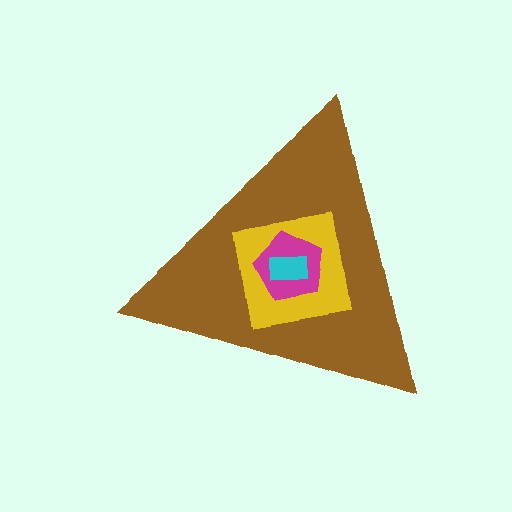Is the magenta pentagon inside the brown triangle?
Yes.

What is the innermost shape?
The cyan rectangle.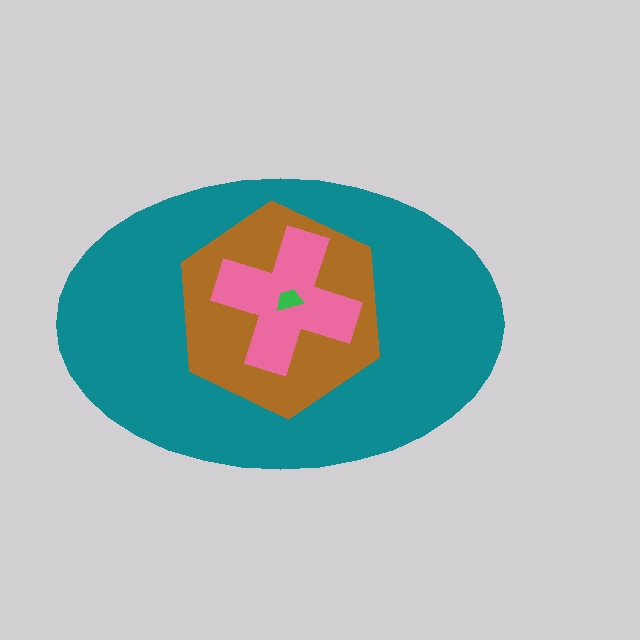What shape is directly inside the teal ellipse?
The brown hexagon.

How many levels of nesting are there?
4.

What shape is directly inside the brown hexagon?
The pink cross.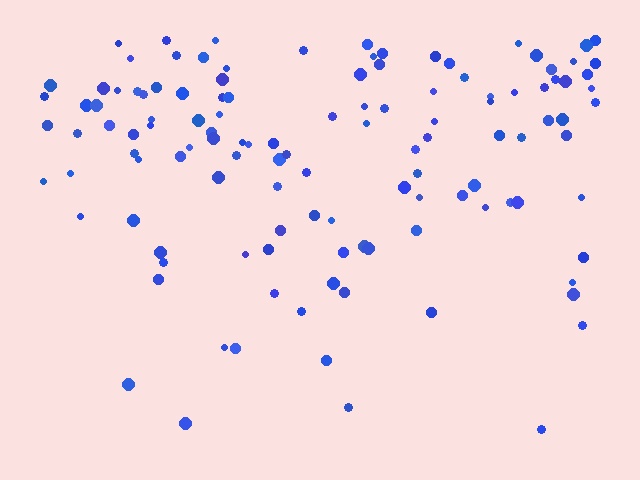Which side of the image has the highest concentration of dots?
The top.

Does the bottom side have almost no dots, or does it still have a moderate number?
Still a moderate number, just noticeably fewer than the top.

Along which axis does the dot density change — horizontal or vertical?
Vertical.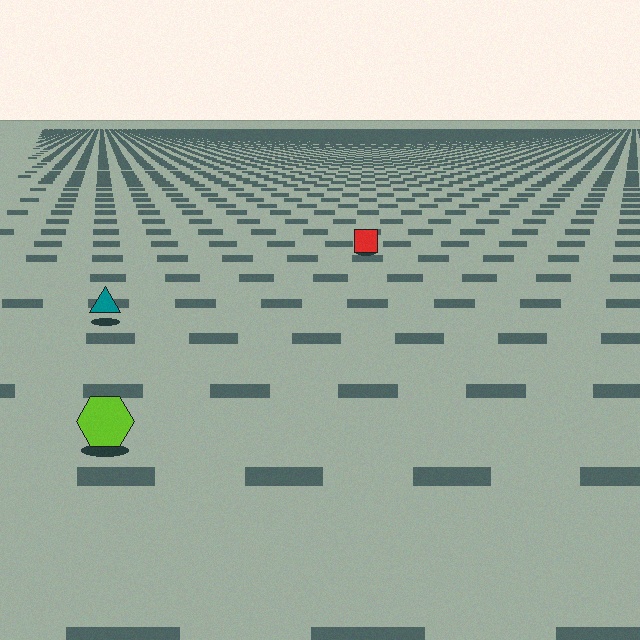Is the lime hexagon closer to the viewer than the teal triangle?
Yes. The lime hexagon is closer — you can tell from the texture gradient: the ground texture is coarser near it.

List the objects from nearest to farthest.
From nearest to farthest: the lime hexagon, the teal triangle, the red square.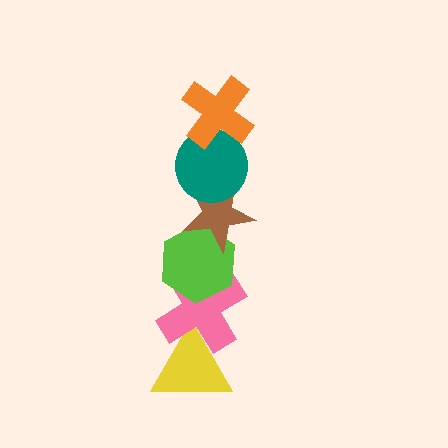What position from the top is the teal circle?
The teal circle is 2nd from the top.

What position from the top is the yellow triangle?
The yellow triangle is 6th from the top.